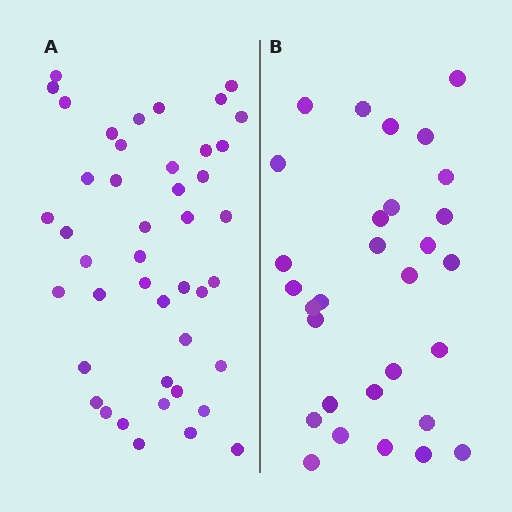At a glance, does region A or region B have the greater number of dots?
Region A (the left region) has more dots.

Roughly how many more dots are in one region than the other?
Region A has approximately 15 more dots than region B.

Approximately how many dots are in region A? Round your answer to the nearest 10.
About 40 dots. (The exact count is 44, which rounds to 40.)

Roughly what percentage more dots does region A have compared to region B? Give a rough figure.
About 45% more.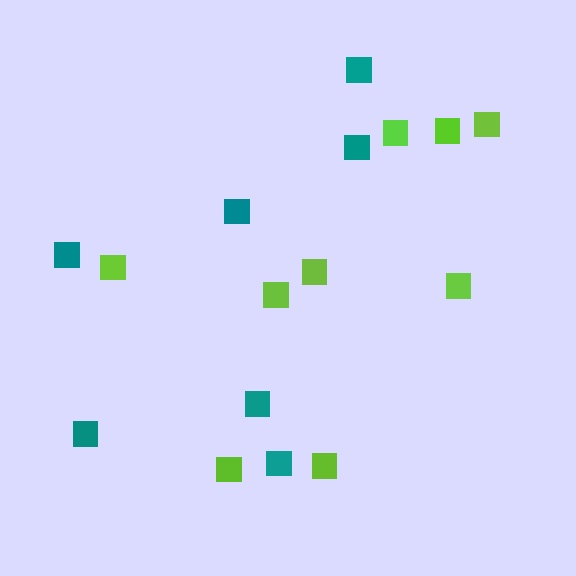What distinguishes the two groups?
There are 2 groups: one group of lime squares (9) and one group of teal squares (7).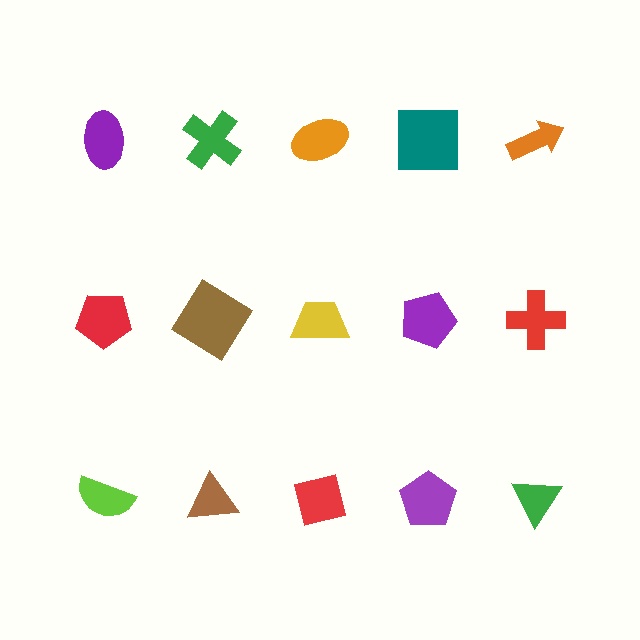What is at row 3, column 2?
A brown triangle.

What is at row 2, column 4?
A purple pentagon.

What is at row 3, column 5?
A green triangle.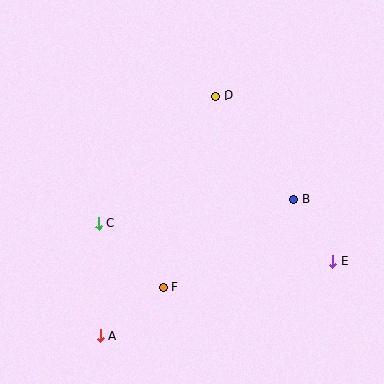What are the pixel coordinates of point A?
Point A is at (100, 336).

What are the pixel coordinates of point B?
Point B is at (294, 199).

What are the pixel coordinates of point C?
Point C is at (99, 224).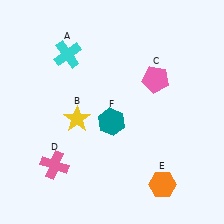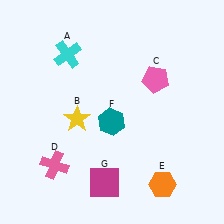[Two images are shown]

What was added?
A magenta square (G) was added in Image 2.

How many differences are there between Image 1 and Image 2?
There is 1 difference between the two images.